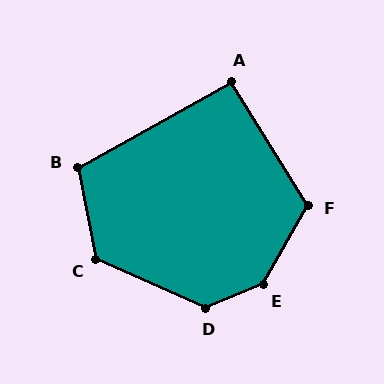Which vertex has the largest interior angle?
E, at approximately 142 degrees.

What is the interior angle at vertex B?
Approximately 108 degrees (obtuse).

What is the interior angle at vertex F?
Approximately 119 degrees (obtuse).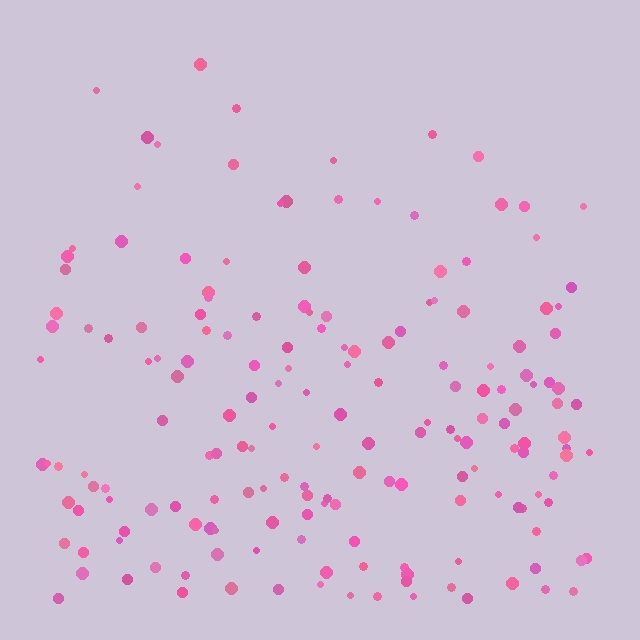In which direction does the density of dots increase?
From top to bottom, with the bottom side densest.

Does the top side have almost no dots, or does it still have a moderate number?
Still a moderate number, just noticeably fewer than the bottom.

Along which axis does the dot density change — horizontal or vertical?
Vertical.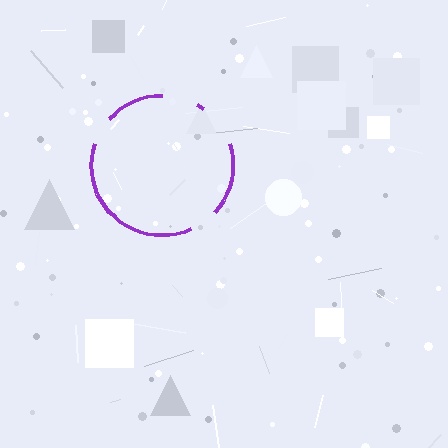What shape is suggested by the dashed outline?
The dashed outline suggests a circle.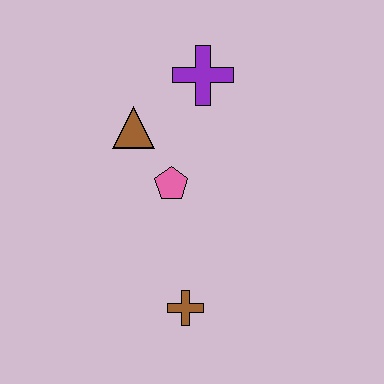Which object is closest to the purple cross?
The brown triangle is closest to the purple cross.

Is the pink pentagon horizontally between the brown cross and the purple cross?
No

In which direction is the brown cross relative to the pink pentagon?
The brown cross is below the pink pentagon.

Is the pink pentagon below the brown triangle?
Yes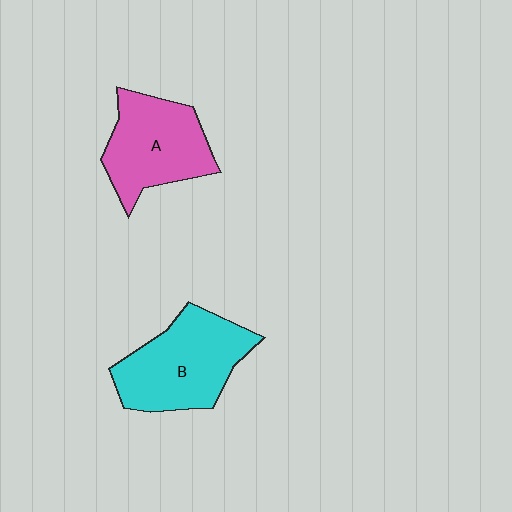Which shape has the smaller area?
Shape A (pink).